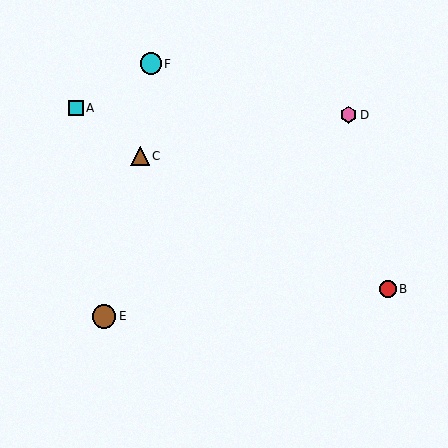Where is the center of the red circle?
The center of the red circle is at (388, 289).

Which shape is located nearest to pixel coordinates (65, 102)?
The cyan square (labeled A) at (76, 108) is nearest to that location.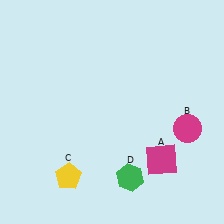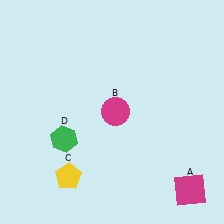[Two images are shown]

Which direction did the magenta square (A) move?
The magenta square (A) moved down.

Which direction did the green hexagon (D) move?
The green hexagon (D) moved left.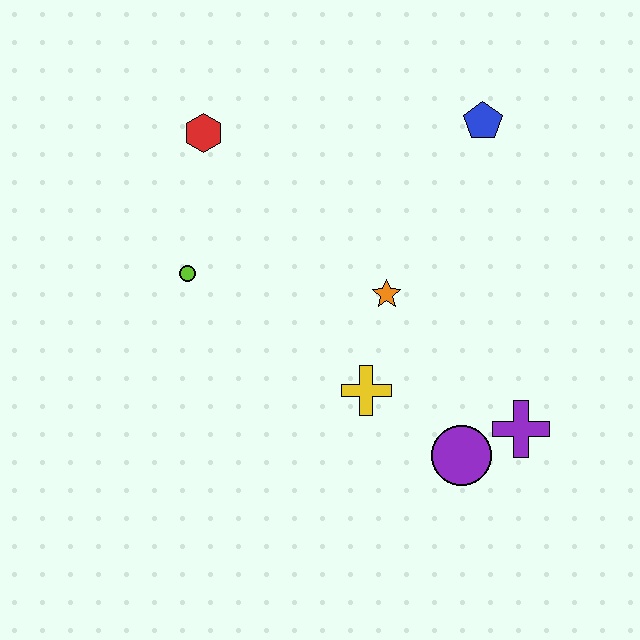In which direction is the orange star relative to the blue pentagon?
The orange star is below the blue pentagon.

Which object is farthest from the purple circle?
The red hexagon is farthest from the purple circle.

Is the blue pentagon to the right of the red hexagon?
Yes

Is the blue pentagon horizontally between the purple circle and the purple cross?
Yes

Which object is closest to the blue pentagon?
The orange star is closest to the blue pentagon.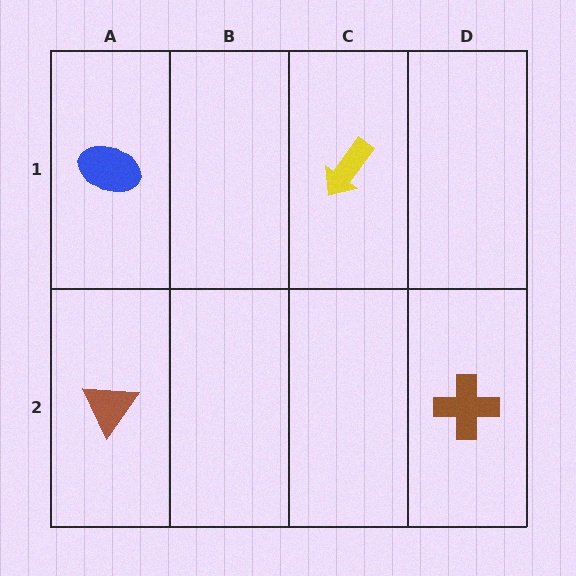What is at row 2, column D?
A brown cross.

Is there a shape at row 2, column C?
No, that cell is empty.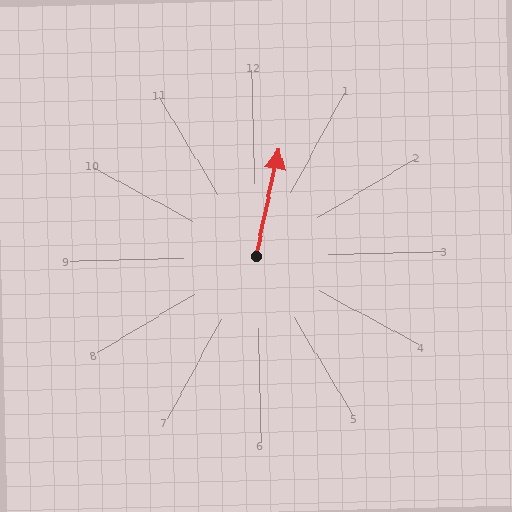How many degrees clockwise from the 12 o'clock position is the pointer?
Approximately 13 degrees.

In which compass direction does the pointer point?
North.